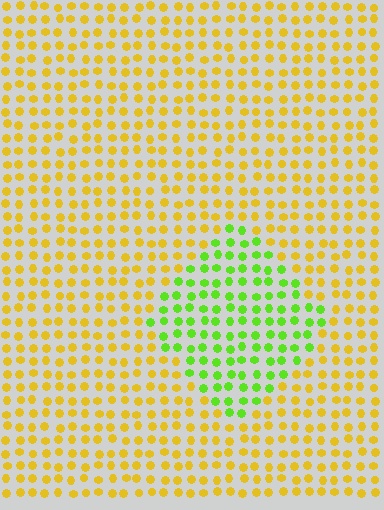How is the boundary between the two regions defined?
The boundary is defined purely by a slight shift in hue (about 53 degrees). Spacing, size, and orientation are identical on both sides.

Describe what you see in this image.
The image is filled with small yellow elements in a uniform arrangement. A diamond-shaped region is visible where the elements are tinted to a slightly different hue, forming a subtle color boundary.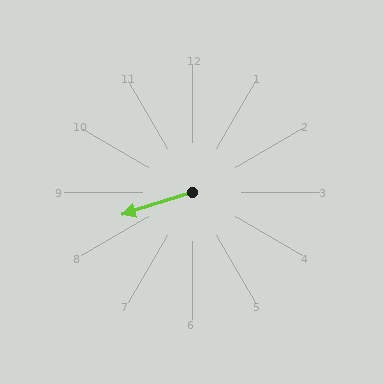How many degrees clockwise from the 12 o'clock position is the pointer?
Approximately 252 degrees.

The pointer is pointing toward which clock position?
Roughly 8 o'clock.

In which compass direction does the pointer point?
West.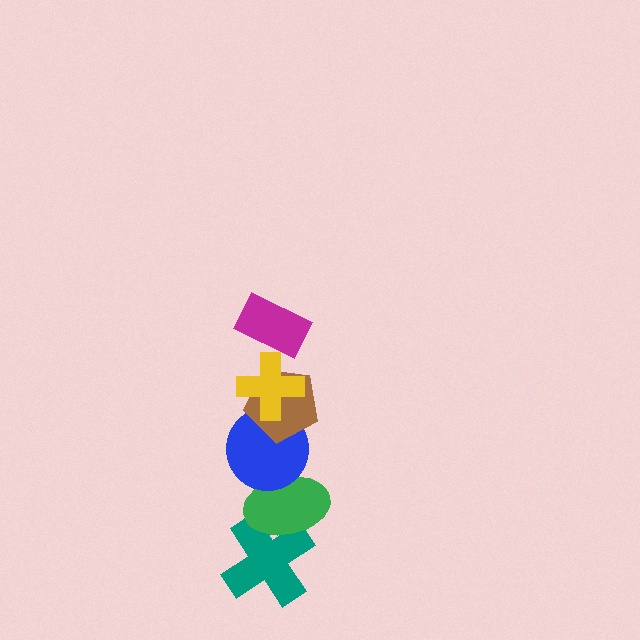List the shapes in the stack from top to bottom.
From top to bottom: the magenta rectangle, the yellow cross, the brown pentagon, the blue circle, the green ellipse, the teal cross.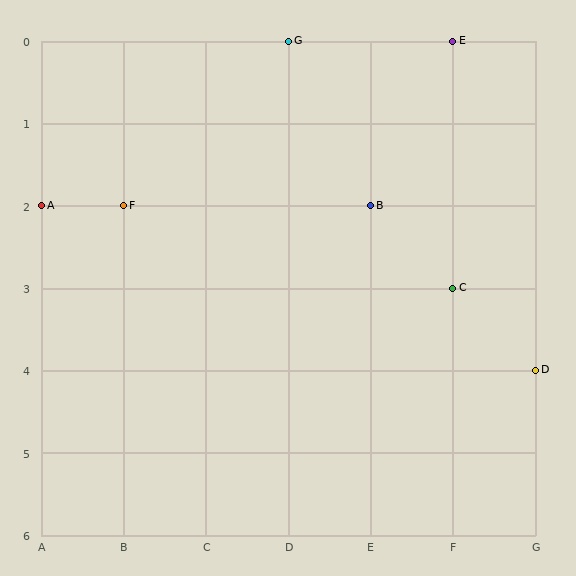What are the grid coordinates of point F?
Point F is at grid coordinates (B, 2).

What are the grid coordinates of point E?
Point E is at grid coordinates (F, 0).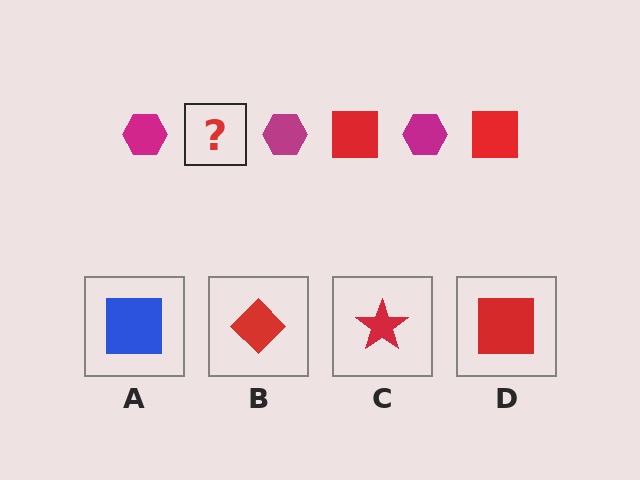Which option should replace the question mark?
Option D.